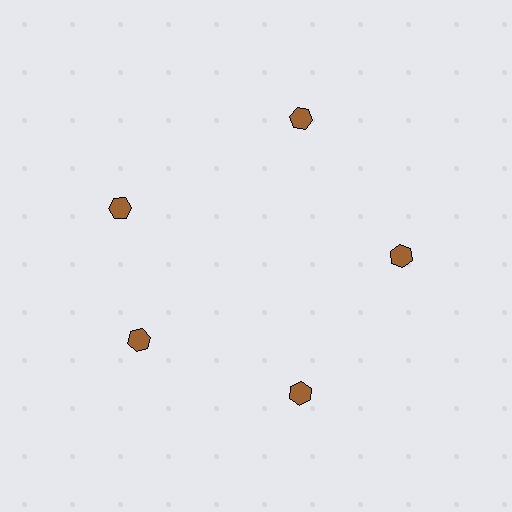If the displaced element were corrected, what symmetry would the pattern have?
It would have 5-fold rotational symmetry — the pattern would map onto itself every 72 degrees.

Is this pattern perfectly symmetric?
No. The 5 brown hexagons are arranged in a ring, but one element near the 10 o'clock position is rotated out of alignment along the ring, breaking the 5-fold rotational symmetry.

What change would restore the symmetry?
The symmetry would be restored by rotating it back into even spacing with its neighbors so that all 5 hexagons sit at equal angles and equal distance from the center.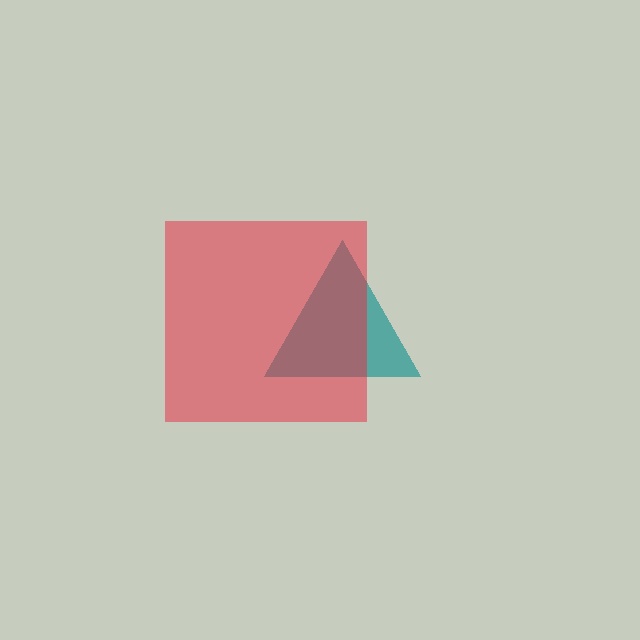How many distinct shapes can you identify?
There are 2 distinct shapes: a teal triangle, a red square.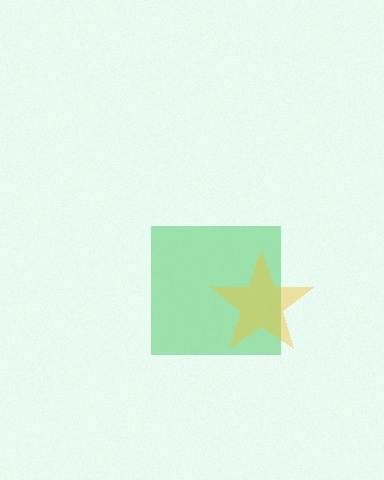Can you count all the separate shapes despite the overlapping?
Yes, there are 2 separate shapes.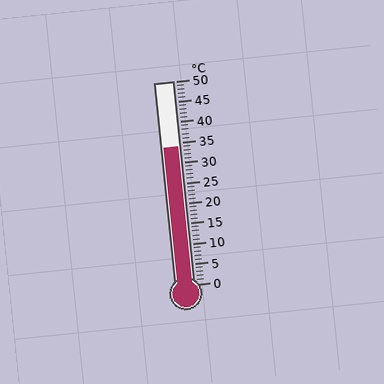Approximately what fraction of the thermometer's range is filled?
The thermometer is filled to approximately 70% of its range.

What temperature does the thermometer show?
The thermometer shows approximately 34°C.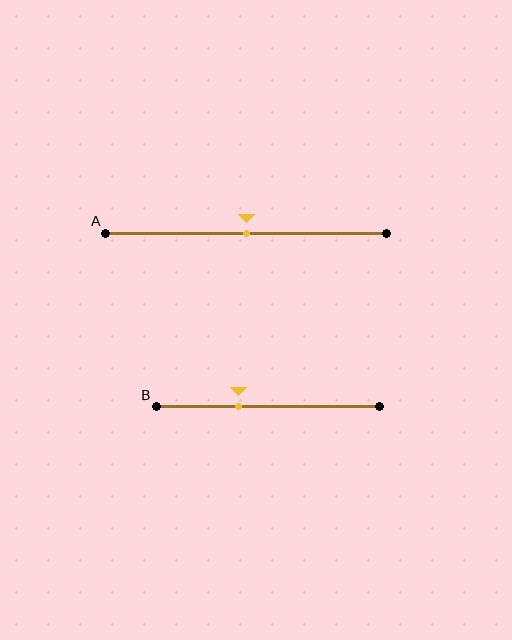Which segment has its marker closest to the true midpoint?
Segment A has its marker closest to the true midpoint.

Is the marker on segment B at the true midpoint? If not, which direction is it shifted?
No, the marker on segment B is shifted to the left by about 13% of the segment length.